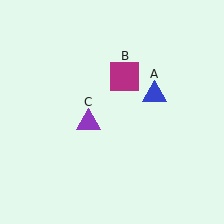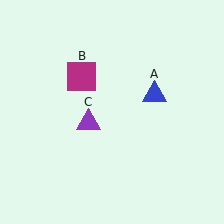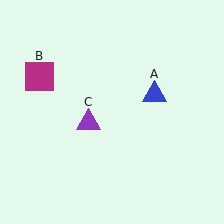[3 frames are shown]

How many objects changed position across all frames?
1 object changed position: magenta square (object B).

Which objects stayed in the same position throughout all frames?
Blue triangle (object A) and purple triangle (object C) remained stationary.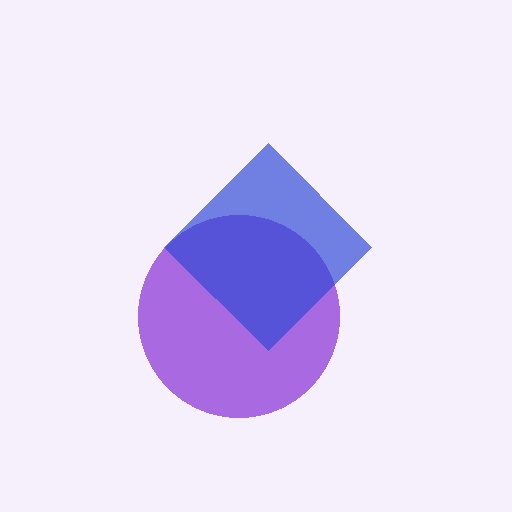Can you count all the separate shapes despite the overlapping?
Yes, there are 2 separate shapes.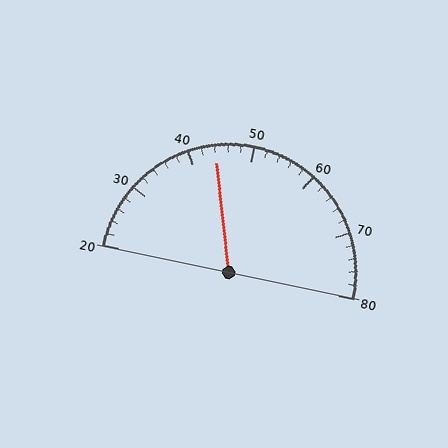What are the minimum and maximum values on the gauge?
The gauge ranges from 20 to 80.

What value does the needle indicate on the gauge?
The needle indicates approximately 44.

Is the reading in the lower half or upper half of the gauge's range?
The reading is in the lower half of the range (20 to 80).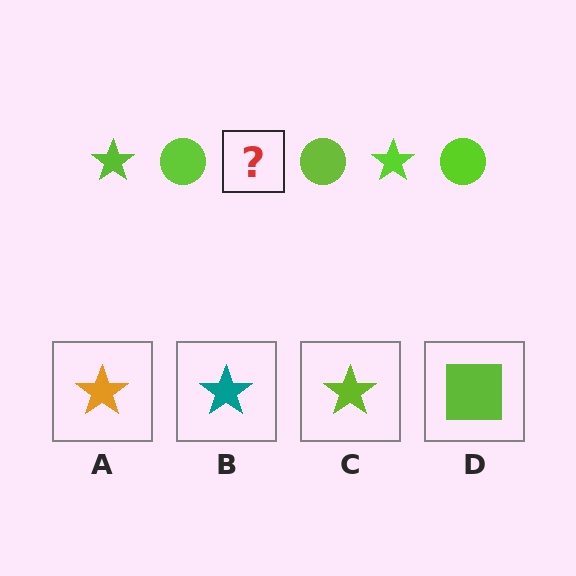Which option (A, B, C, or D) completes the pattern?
C.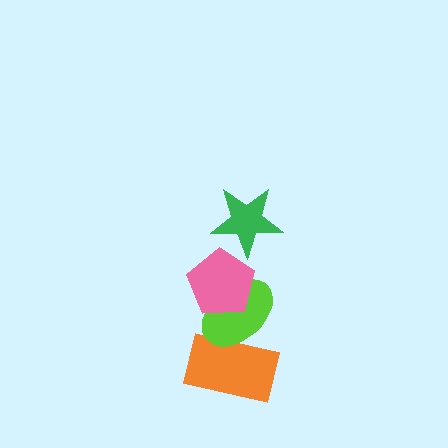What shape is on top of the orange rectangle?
The lime ellipse is on top of the orange rectangle.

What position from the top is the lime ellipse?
The lime ellipse is 3rd from the top.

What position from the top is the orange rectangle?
The orange rectangle is 4th from the top.